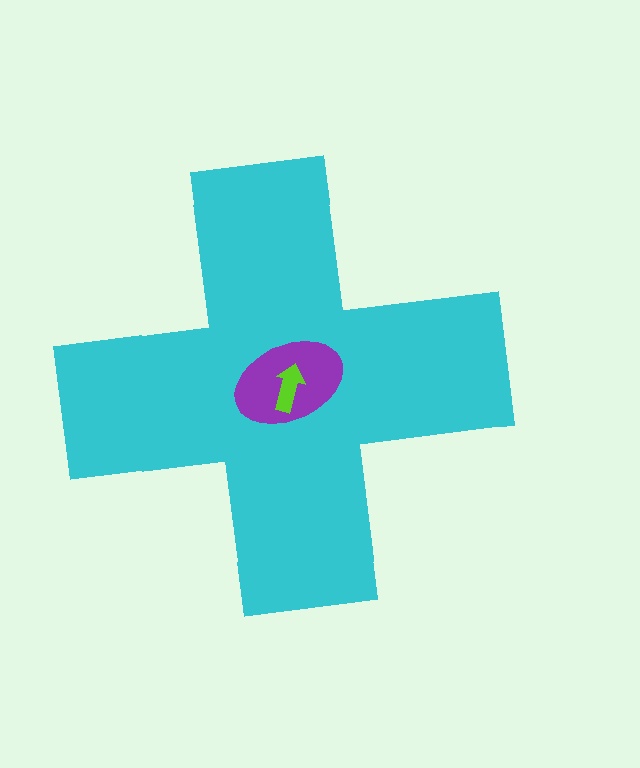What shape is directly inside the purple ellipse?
The lime arrow.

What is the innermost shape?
The lime arrow.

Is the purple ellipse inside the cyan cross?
Yes.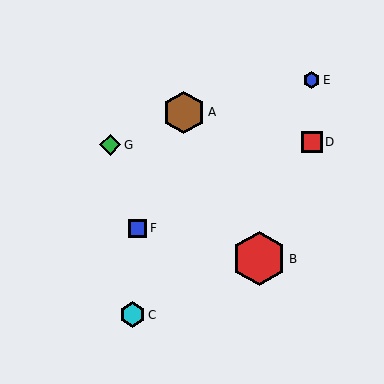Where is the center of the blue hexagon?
The center of the blue hexagon is at (311, 80).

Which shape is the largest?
The red hexagon (labeled B) is the largest.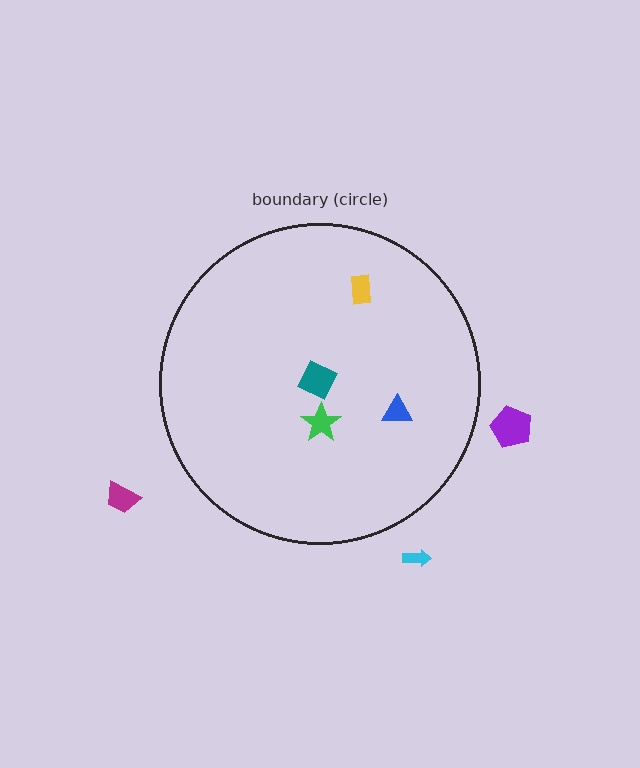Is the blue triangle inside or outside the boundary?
Inside.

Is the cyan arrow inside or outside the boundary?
Outside.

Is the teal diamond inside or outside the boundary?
Inside.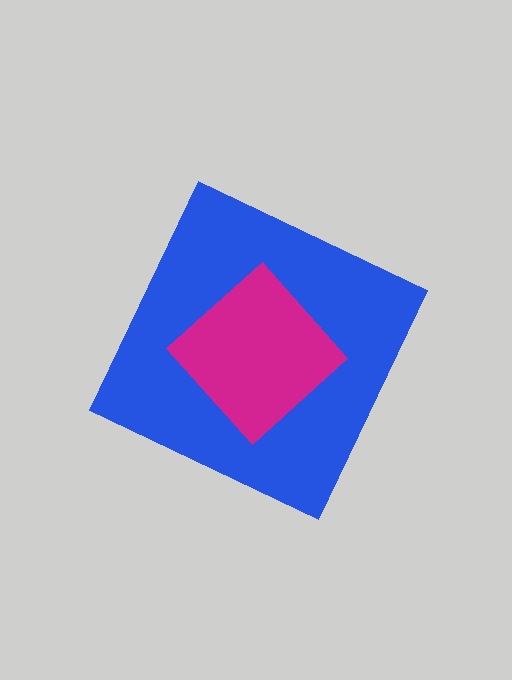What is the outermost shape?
The blue diamond.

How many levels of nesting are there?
2.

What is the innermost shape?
The magenta diamond.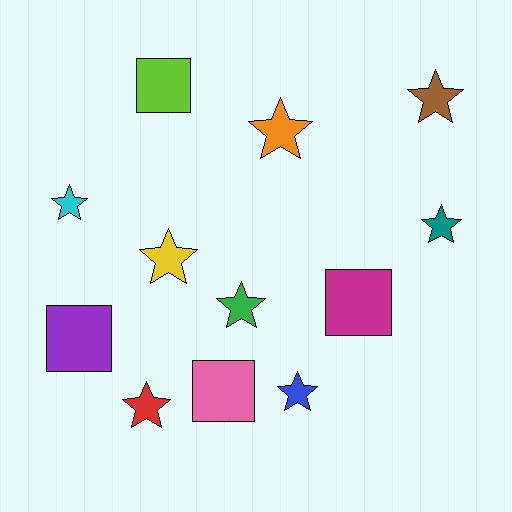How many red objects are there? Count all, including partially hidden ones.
There is 1 red object.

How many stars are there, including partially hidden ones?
There are 8 stars.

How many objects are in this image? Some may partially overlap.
There are 12 objects.